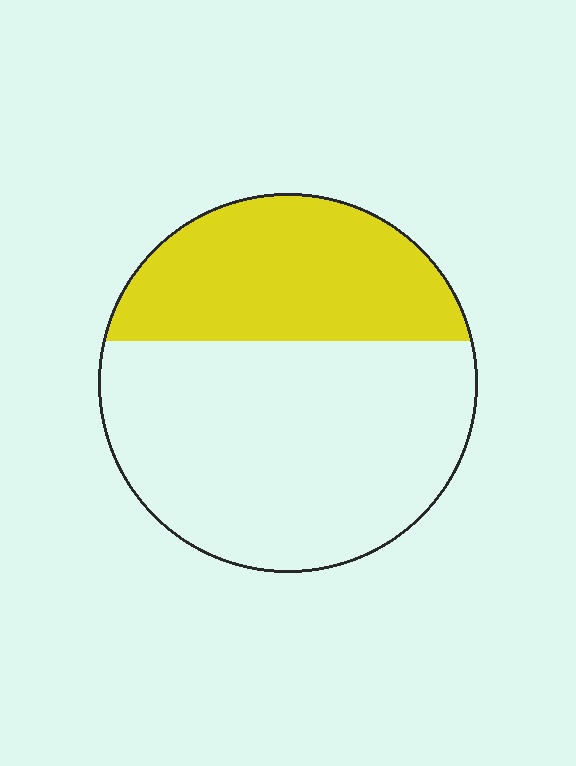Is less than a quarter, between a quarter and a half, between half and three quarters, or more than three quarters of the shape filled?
Between a quarter and a half.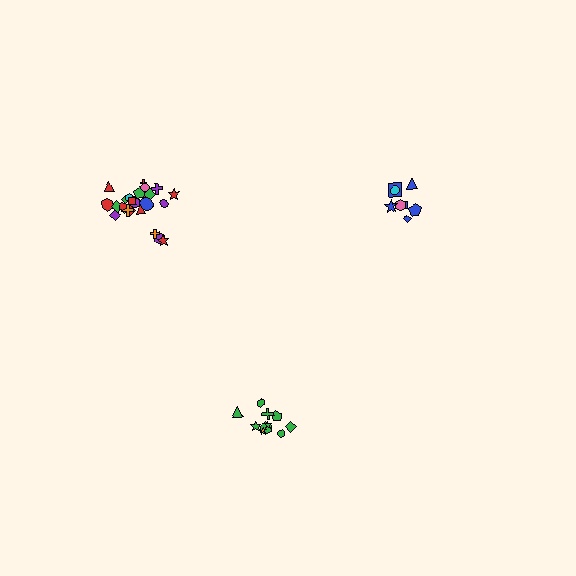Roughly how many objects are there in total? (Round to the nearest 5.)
Roughly 45 objects in total.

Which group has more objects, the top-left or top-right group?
The top-left group.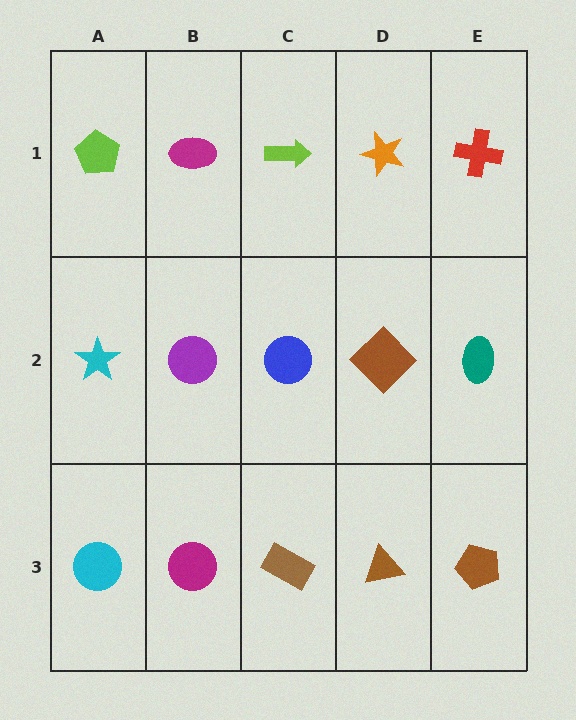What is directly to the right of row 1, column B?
A lime arrow.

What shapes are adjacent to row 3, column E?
A teal ellipse (row 2, column E), a brown triangle (row 3, column D).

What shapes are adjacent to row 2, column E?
A red cross (row 1, column E), a brown pentagon (row 3, column E), a brown diamond (row 2, column D).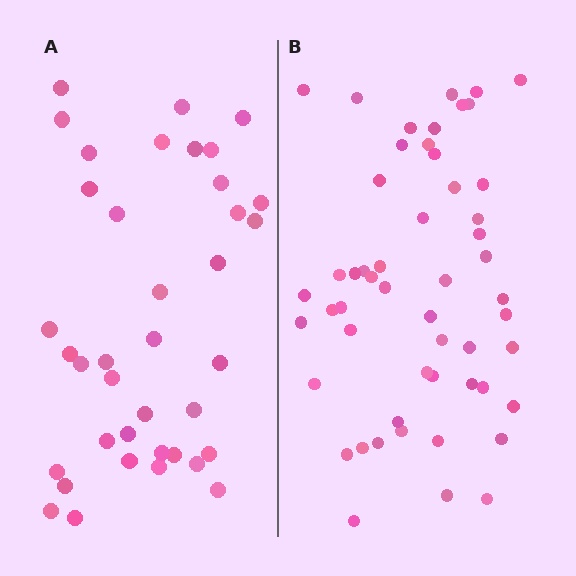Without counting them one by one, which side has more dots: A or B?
Region B (the right region) has more dots.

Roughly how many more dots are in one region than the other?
Region B has approximately 15 more dots than region A.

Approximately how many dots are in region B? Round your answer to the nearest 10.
About 50 dots. (The exact count is 53, which rounds to 50.)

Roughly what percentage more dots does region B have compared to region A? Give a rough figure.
About 40% more.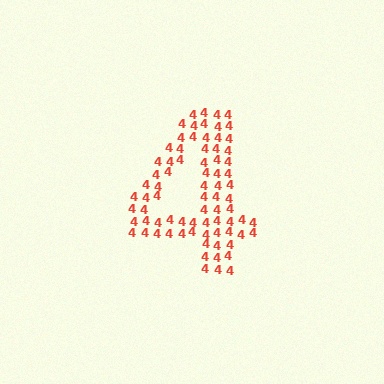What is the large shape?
The large shape is the digit 4.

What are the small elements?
The small elements are digit 4's.